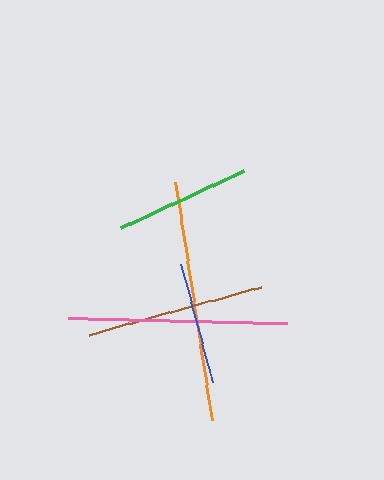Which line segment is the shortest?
The blue line is the shortest at approximately 121 pixels.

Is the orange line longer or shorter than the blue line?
The orange line is longer than the blue line.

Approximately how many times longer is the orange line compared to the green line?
The orange line is approximately 1.8 times the length of the green line.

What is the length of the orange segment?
The orange segment is approximately 241 pixels long.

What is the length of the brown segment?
The brown segment is approximately 178 pixels long.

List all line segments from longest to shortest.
From longest to shortest: orange, pink, brown, green, blue.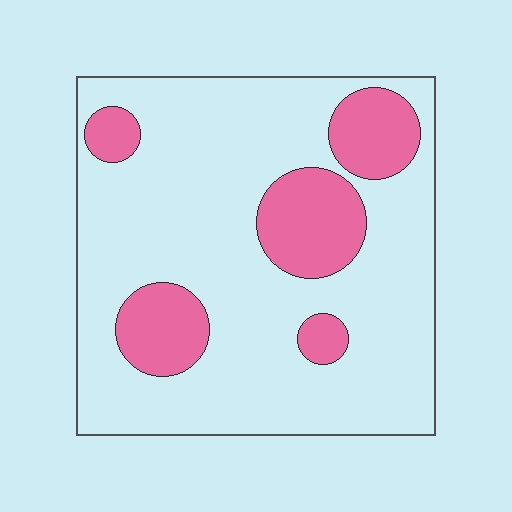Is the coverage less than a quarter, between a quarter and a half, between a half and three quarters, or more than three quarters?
Less than a quarter.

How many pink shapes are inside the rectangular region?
5.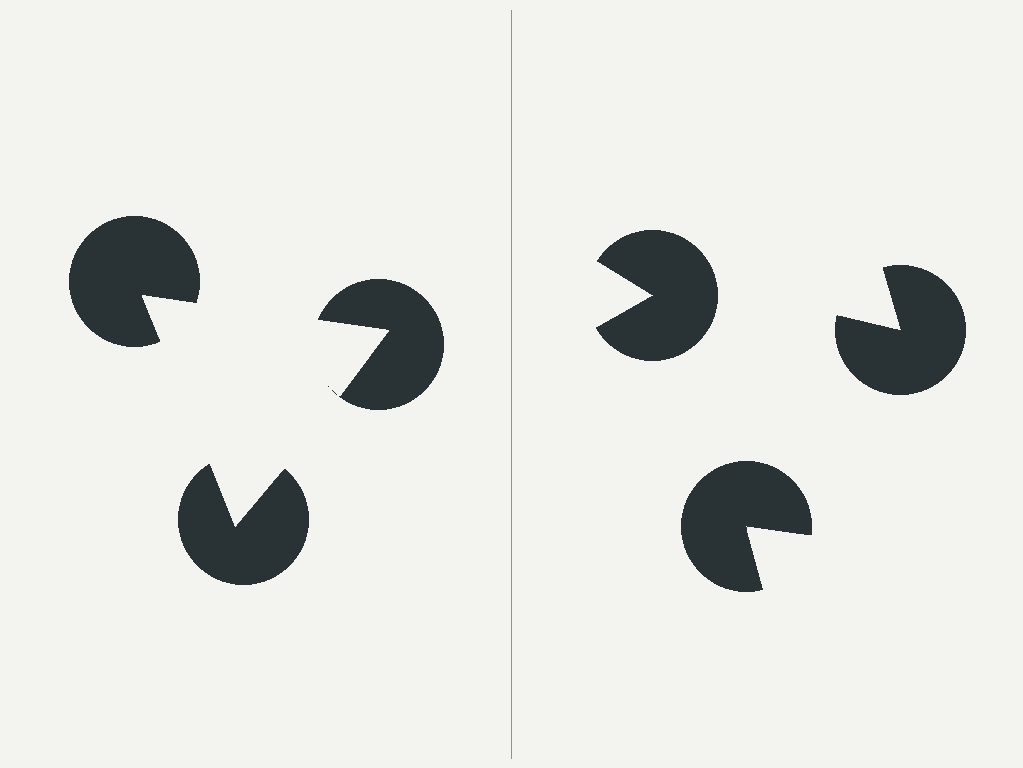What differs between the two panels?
The pac-man discs are positioned identically on both sides; only the wedge orientations differ. On the left they align to a triangle; on the right they are misaligned.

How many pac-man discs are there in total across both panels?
6 — 3 on each side.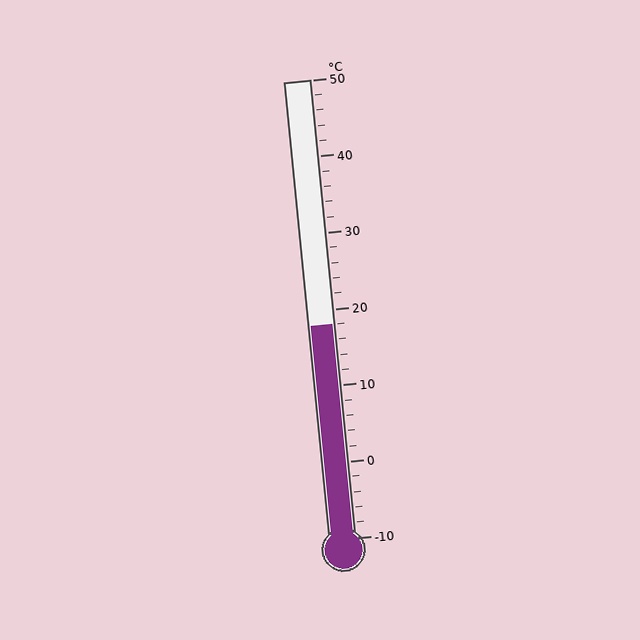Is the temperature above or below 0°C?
The temperature is above 0°C.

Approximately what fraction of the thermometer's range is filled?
The thermometer is filled to approximately 45% of its range.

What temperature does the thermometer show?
The thermometer shows approximately 18°C.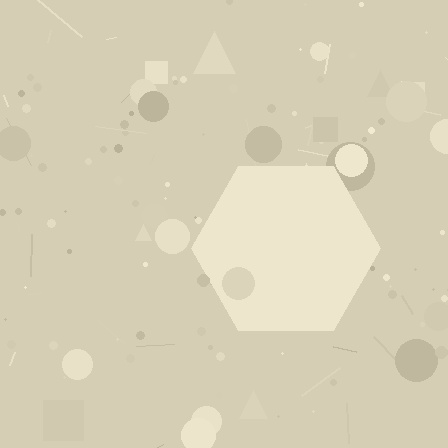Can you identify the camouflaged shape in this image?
The camouflaged shape is a hexagon.